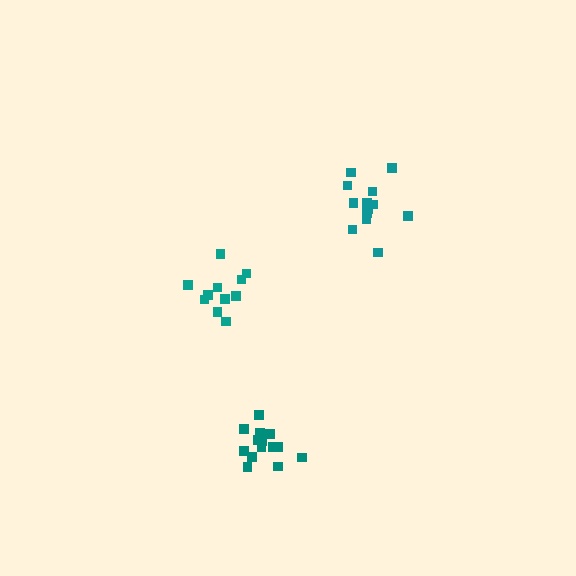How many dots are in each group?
Group 1: 12 dots, Group 2: 16 dots, Group 3: 14 dots (42 total).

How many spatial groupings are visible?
There are 3 spatial groupings.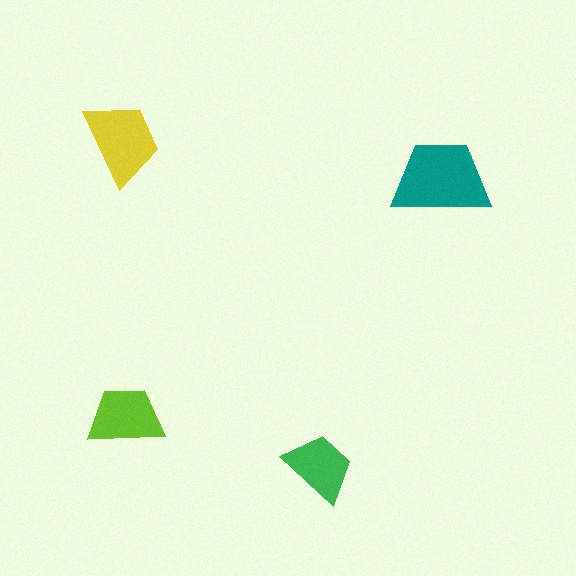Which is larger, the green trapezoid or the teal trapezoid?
The teal one.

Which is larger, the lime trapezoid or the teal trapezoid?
The teal one.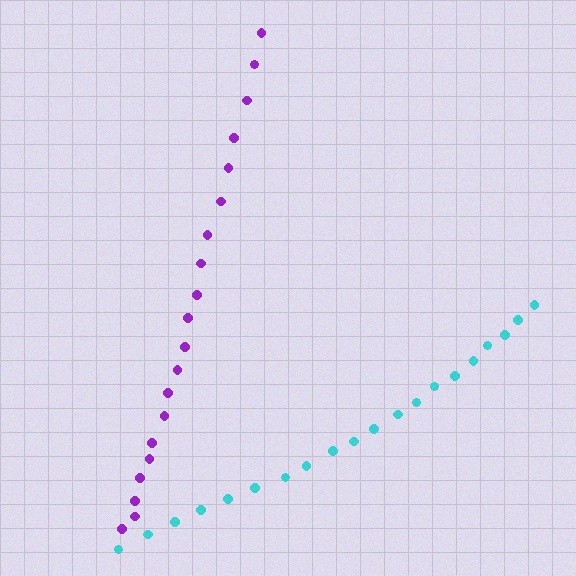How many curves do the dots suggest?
There are 2 distinct paths.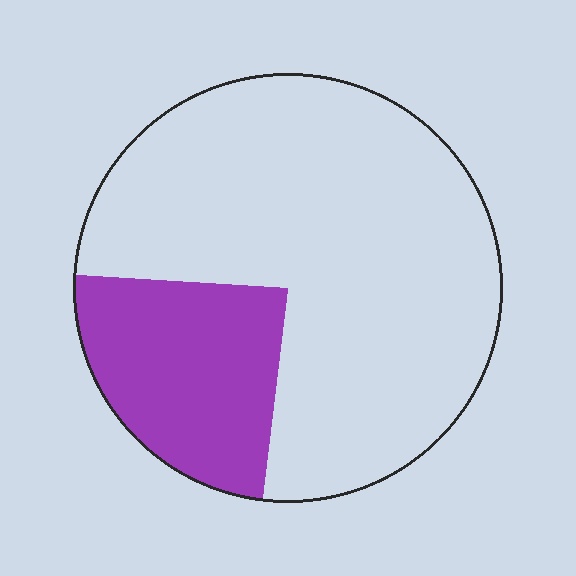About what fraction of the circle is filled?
About one quarter (1/4).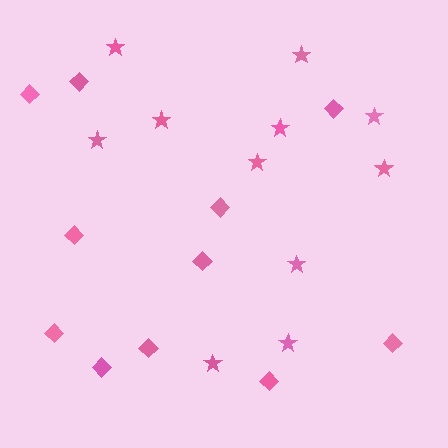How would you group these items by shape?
There are 2 groups: one group of stars (11) and one group of diamonds (11).